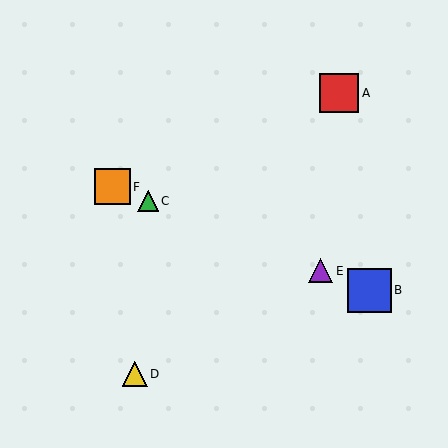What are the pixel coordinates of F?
Object F is at (112, 187).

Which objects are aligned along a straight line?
Objects B, C, E, F are aligned along a straight line.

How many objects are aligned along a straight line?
4 objects (B, C, E, F) are aligned along a straight line.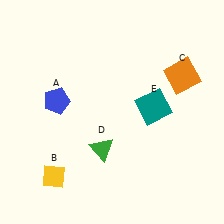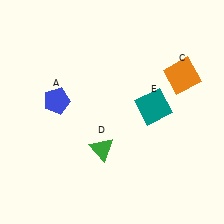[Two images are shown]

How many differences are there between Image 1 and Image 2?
There is 1 difference between the two images.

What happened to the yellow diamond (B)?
The yellow diamond (B) was removed in Image 2. It was in the bottom-left area of Image 1.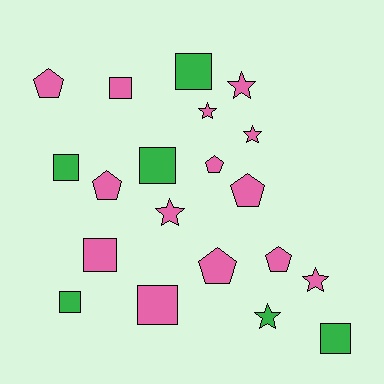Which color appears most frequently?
Pink, with 14 objects.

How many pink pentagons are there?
There are 6 pink pentagons.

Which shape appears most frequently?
Square, with 8 objects.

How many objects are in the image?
There are 20 objects.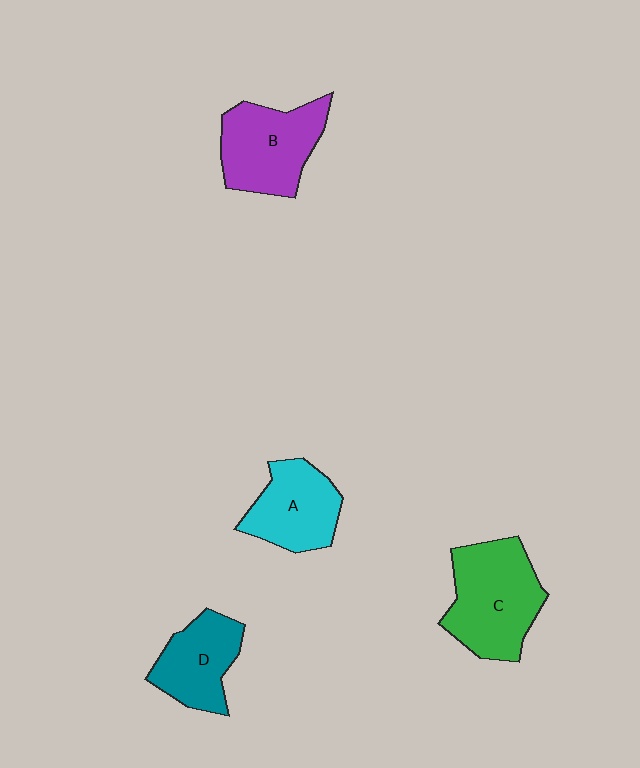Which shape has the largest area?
Shape C (green).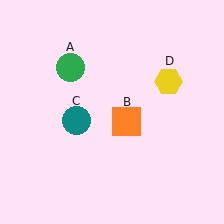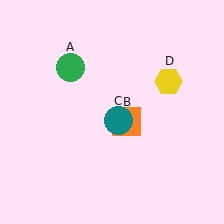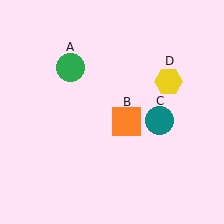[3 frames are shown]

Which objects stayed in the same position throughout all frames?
Green circle (object A) and orange square (object B) and yellow hexagon (object D) remained stationary.